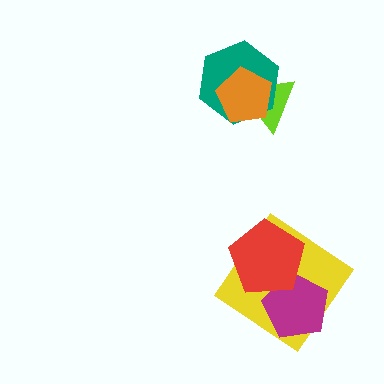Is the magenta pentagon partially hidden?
Yes, it is partially covered by another shape.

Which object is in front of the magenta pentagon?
The red pentagon is in front of the magenta pentagon.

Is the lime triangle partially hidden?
Yes, it is partially covered by another shape.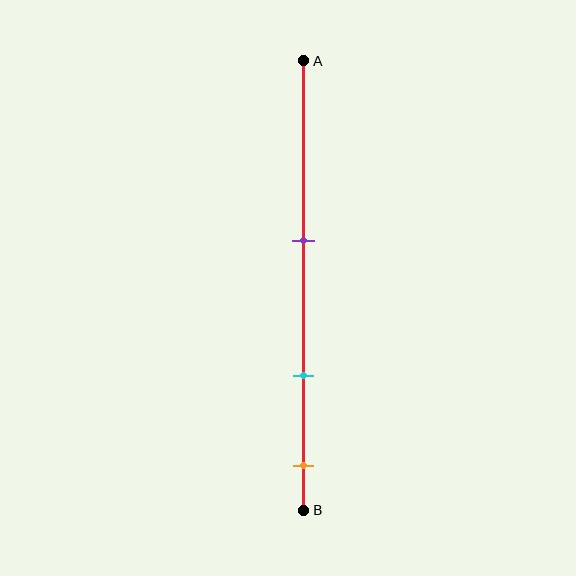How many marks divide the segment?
There are 3 marks dividing the segment.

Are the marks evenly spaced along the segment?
Yes, the marks are approximately evenly spaced.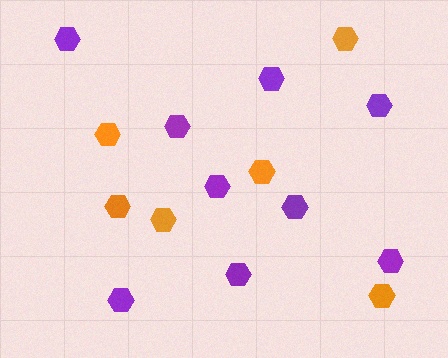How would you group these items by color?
There are 2 groups: one group of purple hexagons (9) and one group of orange hexagons (6).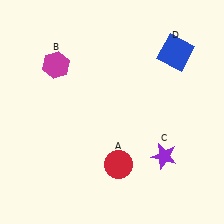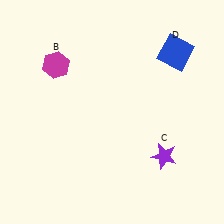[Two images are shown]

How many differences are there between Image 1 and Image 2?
There is 1 difference between the two images.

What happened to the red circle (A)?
The red circle (A) was removed in Image 2. It was in the bottom-right area of Image 1.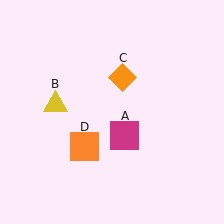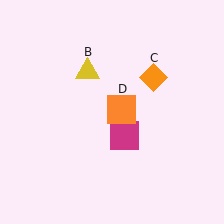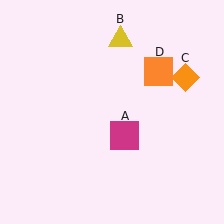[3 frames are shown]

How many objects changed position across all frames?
3 objects changed position: yellow triangle (object B), orange diamond (object C), orange square (object D).